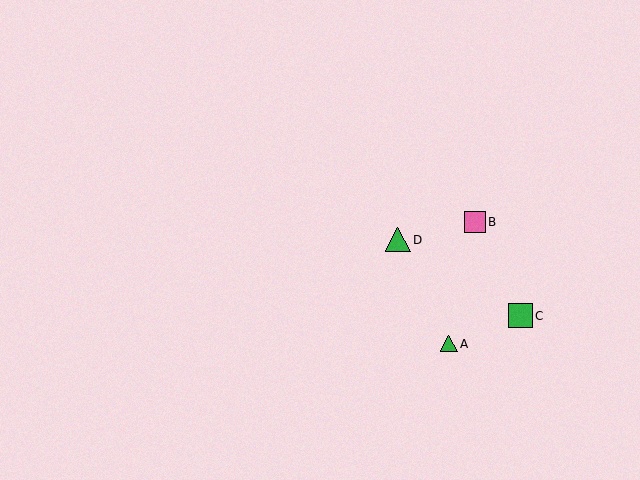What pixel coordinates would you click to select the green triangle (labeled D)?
Click at (398, 240) to select the green triangle D.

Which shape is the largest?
The green triangle (labeled D) is the largest.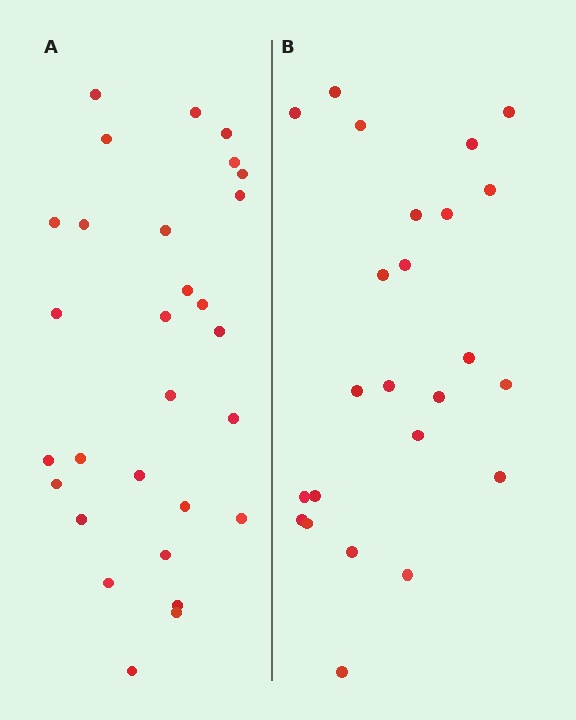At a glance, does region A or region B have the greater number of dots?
Region A (the left region) has more dots.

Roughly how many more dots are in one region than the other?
Region A has about 5 more dots than region B.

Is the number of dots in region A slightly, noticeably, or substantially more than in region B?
Region A has only slightly more — the two regions are fairly close. The ratio is roughly 1.2 to 1.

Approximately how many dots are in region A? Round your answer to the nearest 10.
About 30 dots. (The exact count is 29, which rounds to 30.)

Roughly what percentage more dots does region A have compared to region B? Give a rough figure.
About 20% more.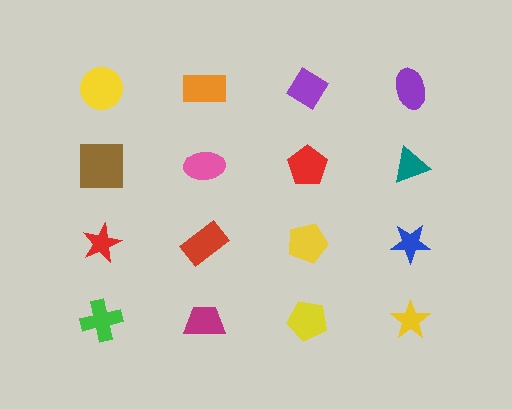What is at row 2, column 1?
A brown square.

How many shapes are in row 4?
4 shapes.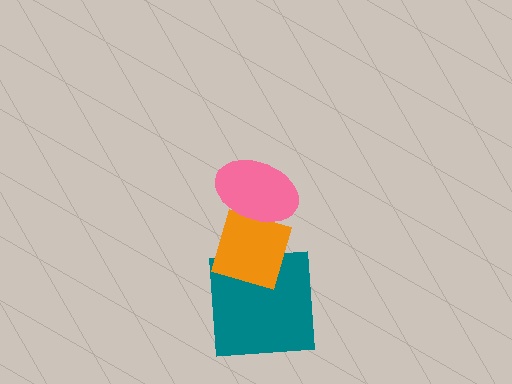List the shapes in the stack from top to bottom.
From top to bottom: the pink ellipse, the orange diamond, the teal square.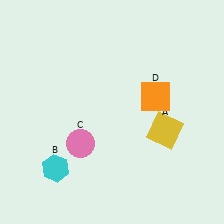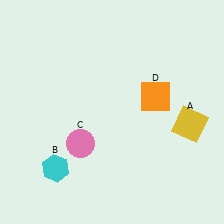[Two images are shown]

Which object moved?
The yellow square (A) moved right.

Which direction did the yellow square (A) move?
The yellow square (A) moved right.